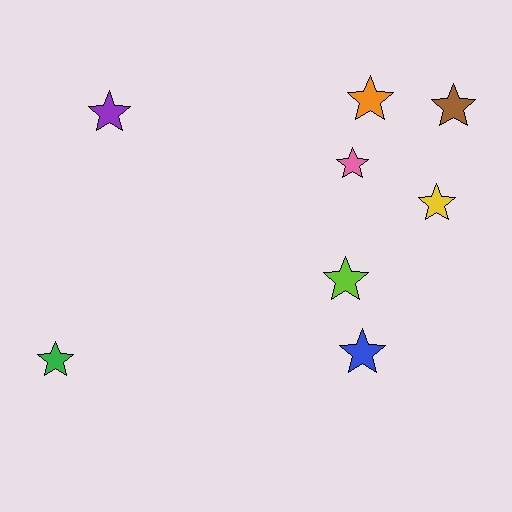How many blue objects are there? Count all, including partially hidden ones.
There is 1 blue object.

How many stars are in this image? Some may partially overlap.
There are 8 stars.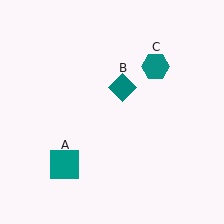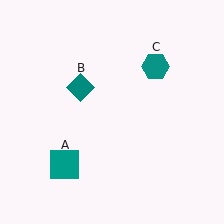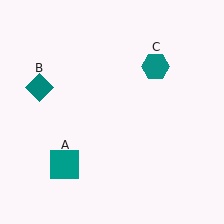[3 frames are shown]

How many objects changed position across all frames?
1 object changed position: teal diamond (object B).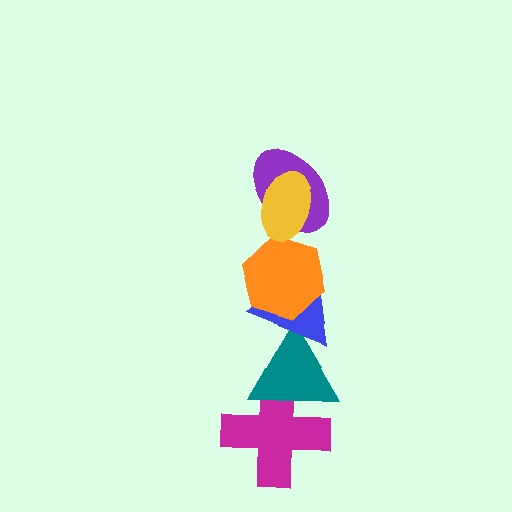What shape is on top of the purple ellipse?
The yellow ellipse is on top of the purple ellipse.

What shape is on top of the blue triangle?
The orange hexagon is on top of the blue triangle.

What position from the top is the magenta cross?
The magenta cross is 6th from the top.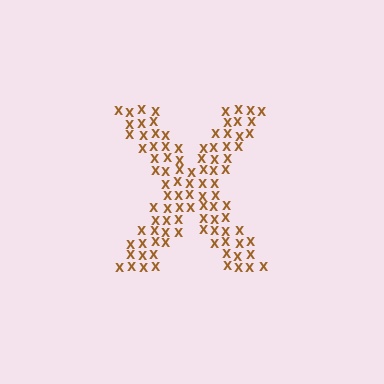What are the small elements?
The small elements are letter X's.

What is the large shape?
The large shape is the letter X.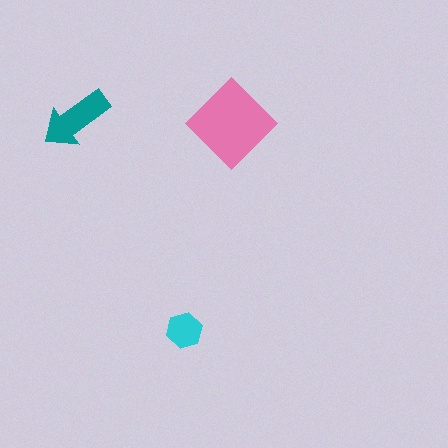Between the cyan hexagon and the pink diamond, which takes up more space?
The pink diamond.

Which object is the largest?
The pink diamond.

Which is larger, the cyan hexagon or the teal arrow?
The teal arrow.